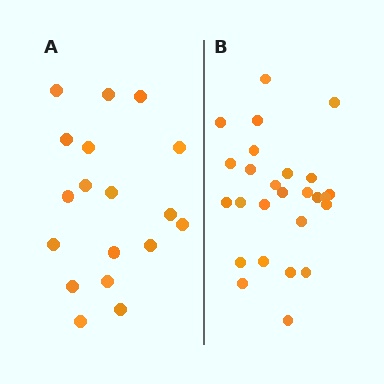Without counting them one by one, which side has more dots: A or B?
Region B (the right region) has more dots.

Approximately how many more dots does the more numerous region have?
Region B has roughly 8 or so more dots than region A.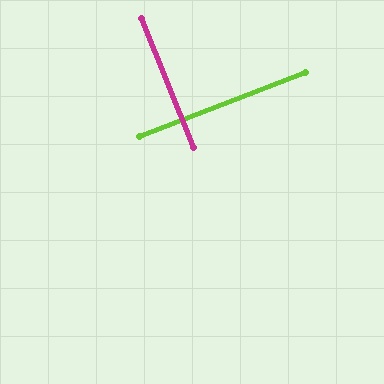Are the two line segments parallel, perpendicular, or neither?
Perpendicular — they meet at approximately 89°.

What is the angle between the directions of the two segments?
Approximately 89 degrees.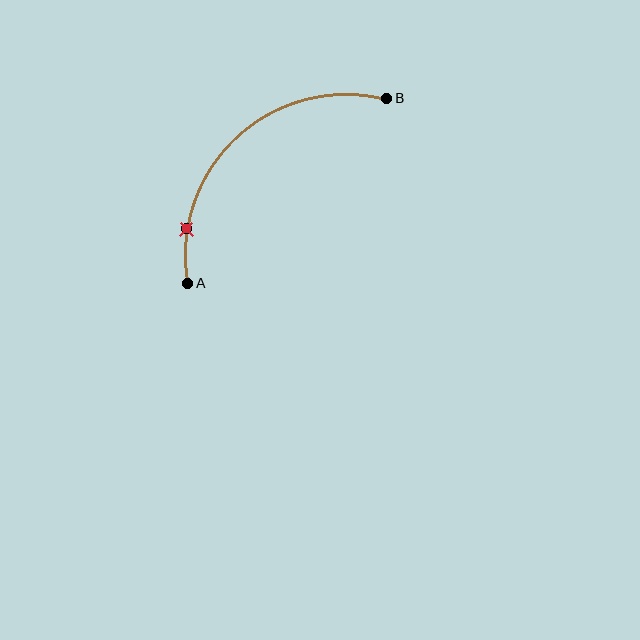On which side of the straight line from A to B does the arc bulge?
The arc bulges above and to the left of the straight line connecting A and B.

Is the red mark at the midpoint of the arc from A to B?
No. The red mark lies on the arc but is closer to endpoint A. The arc midpoint would be at the point on the curve equidistant along the arc from both A and B.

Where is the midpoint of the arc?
The arc midpoint is the point on the curve farthest from the straight line joining A and B. It sits above and to the left of that line.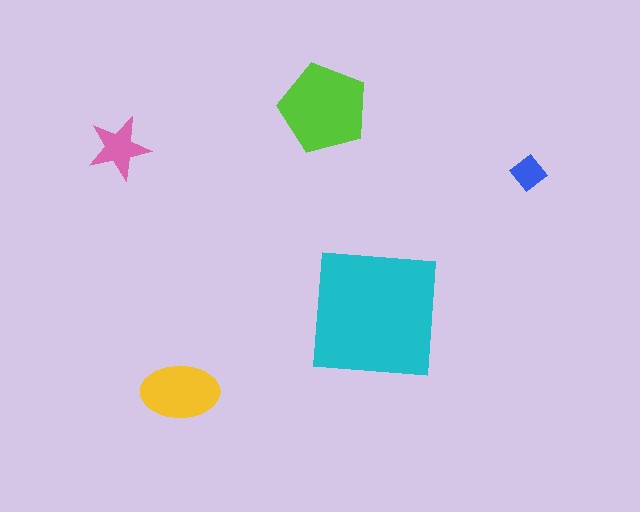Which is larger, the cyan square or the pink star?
The cyan square.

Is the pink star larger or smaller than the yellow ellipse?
Smaller.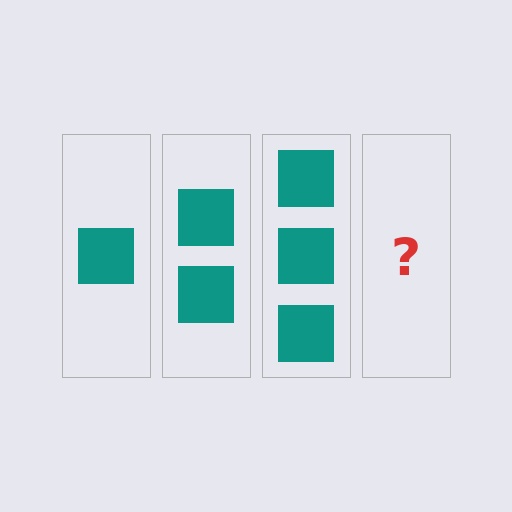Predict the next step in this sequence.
The next step is 4 squares.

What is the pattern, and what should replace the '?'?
The pattern is that each step adds one more square. The '?' should be 4 squares.